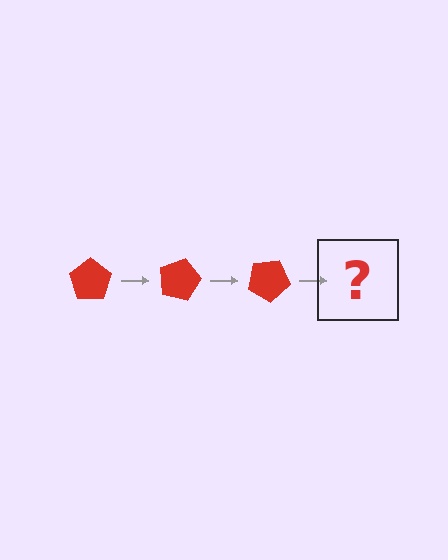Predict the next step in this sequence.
The next step is a red pentagon rotated 45 degrees.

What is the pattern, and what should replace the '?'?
The pattern is that the pentagon rotates 15 degrees each step. The '?' should be a red pentagon rotated 45 degrees.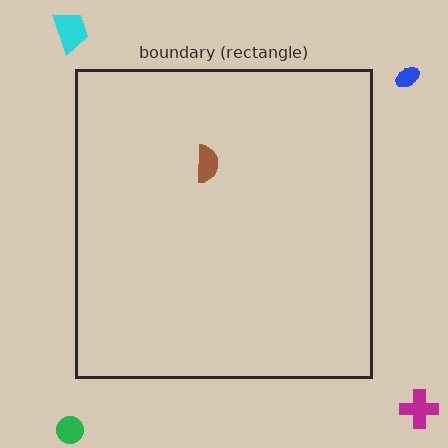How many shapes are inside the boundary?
1 inside, 4 outside.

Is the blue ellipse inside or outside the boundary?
Outside.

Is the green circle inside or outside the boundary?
Outside.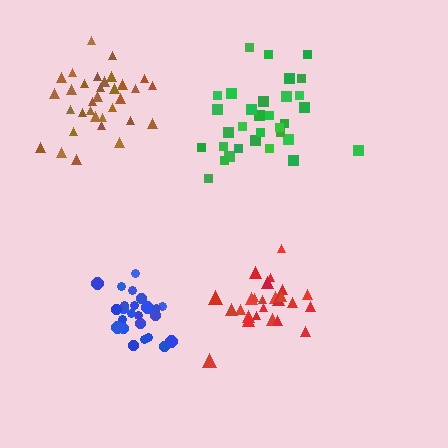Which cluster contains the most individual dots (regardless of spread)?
Brown (33).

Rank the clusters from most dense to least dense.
blue, brown, green, red.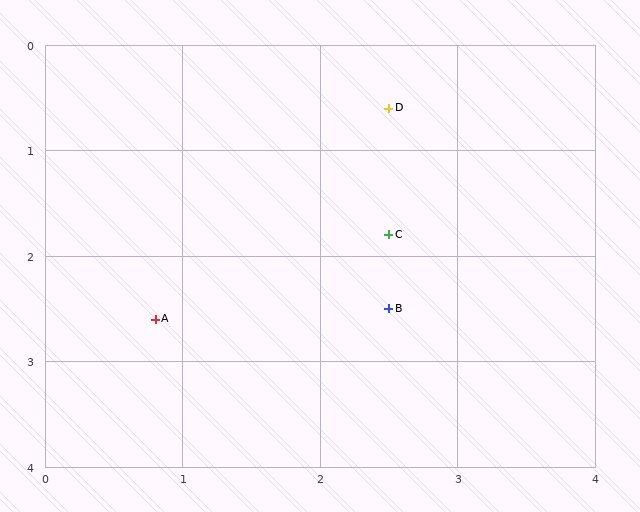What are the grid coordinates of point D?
Point D is at approximately (2.5, 0.6).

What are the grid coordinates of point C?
Point C is at approximately (2.5, 1.8).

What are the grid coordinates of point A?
Point A is at approximately (0.8, 2.6).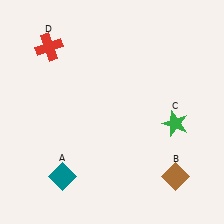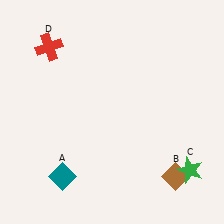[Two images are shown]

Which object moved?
The green star (C) moved down.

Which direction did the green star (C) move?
The green star (C) moved down.